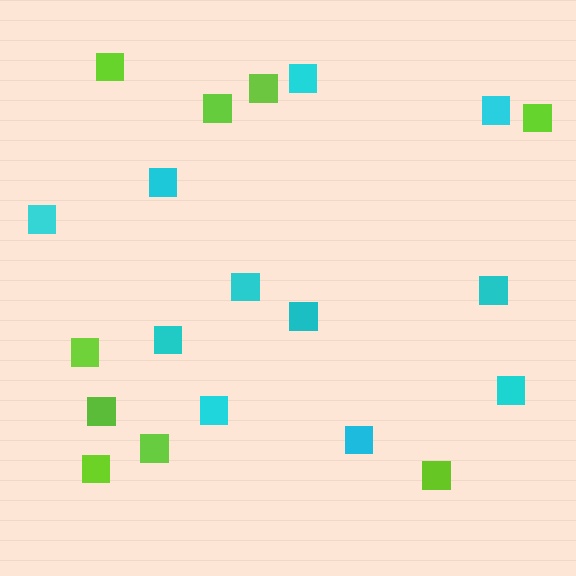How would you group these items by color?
There are 2 groups: one group of lime squares (9) and one group of cyan squares (11).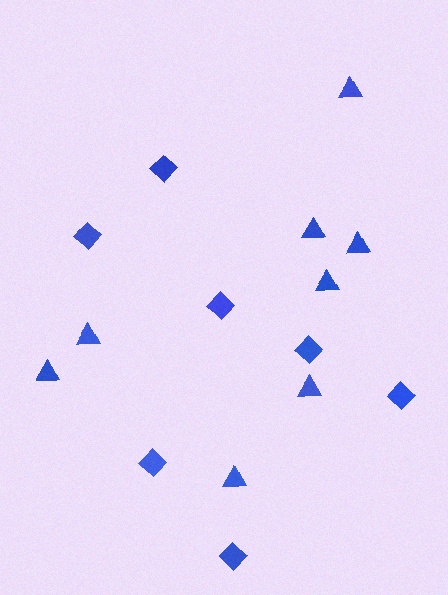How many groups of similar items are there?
There are 2 groups: one group of triangles (8) and one group of diamonds (7).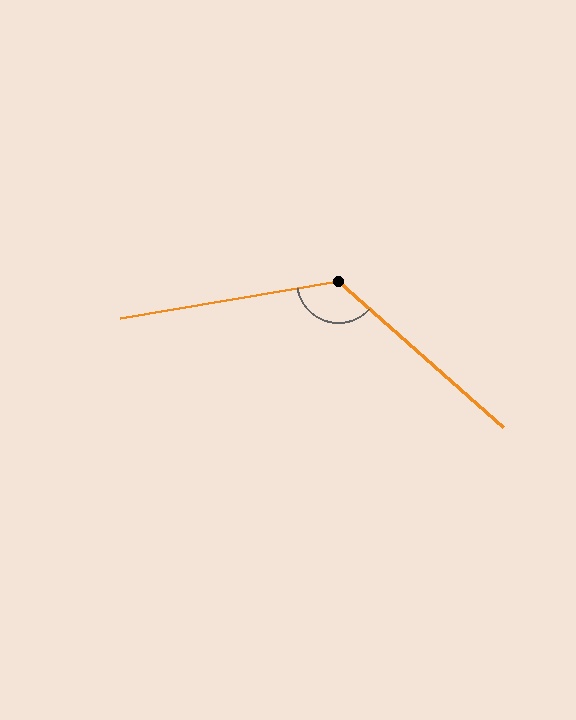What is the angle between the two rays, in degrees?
Approximately 129 degrees.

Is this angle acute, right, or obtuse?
It is obtuse.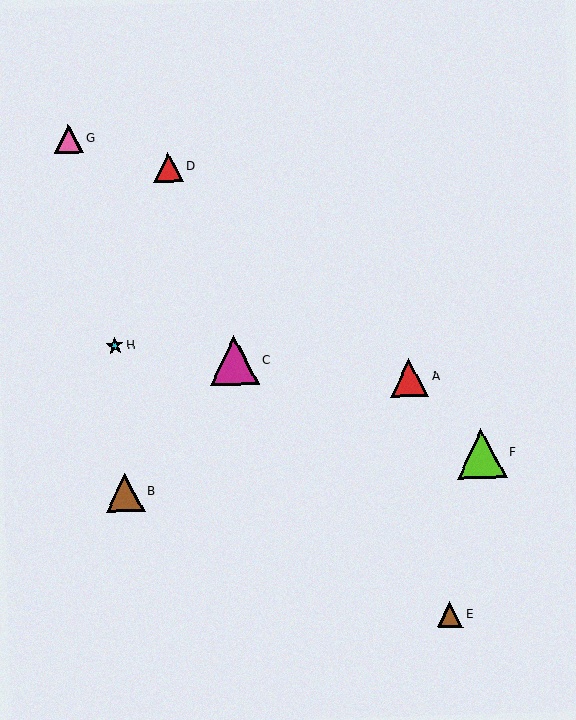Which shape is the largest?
The lime triangle (labeled F) is the largest.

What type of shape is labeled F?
Shape F is a lime triangle.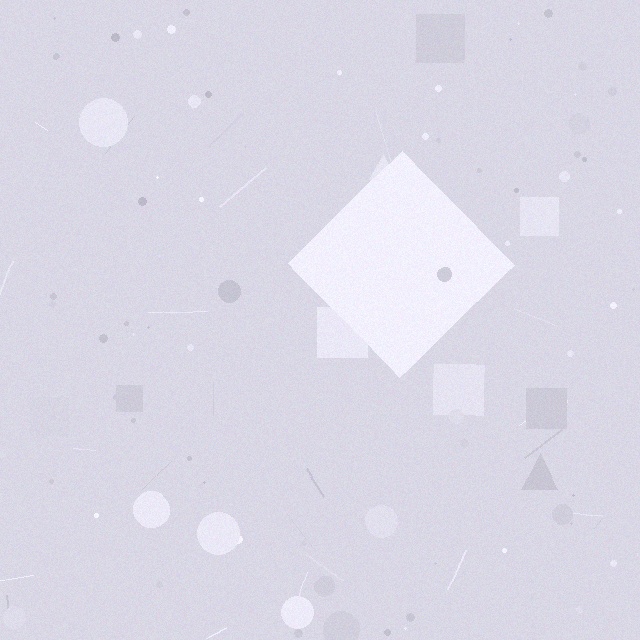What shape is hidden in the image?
A diamond is hidden in the image.